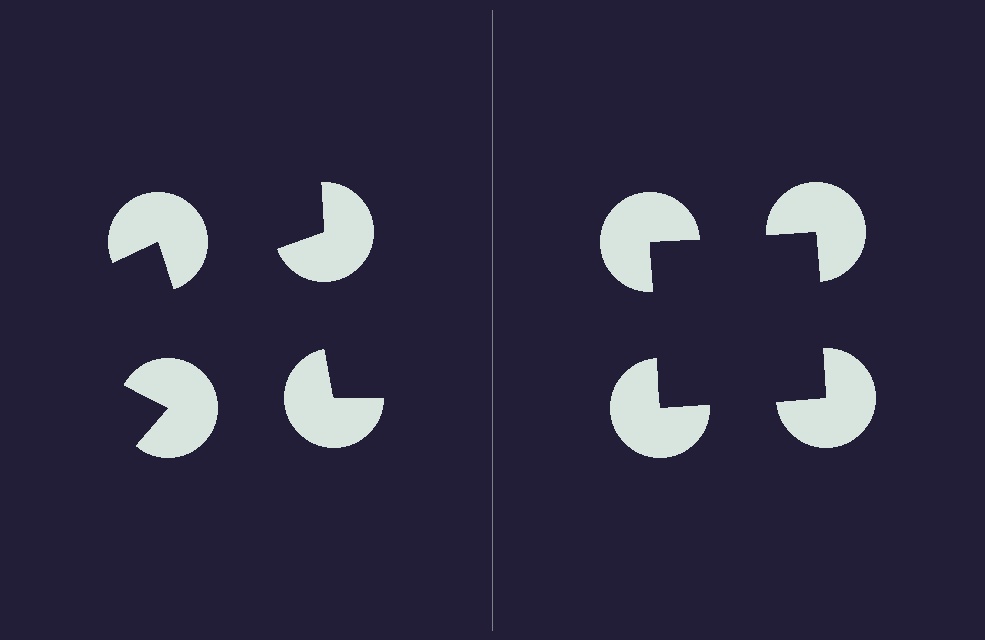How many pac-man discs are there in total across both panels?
8 — 4 on each side.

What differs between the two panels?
The pac-man discs are positioned identically on both sides; only the wedge orientations differ. On the right they align to a square; on the left they are misaligned.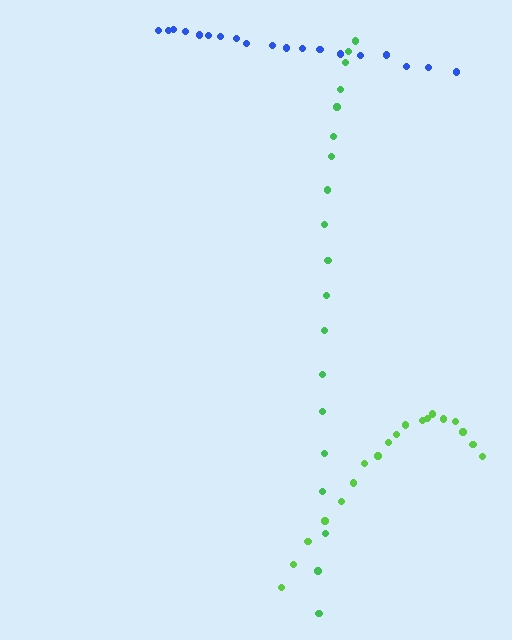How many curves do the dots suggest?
There are 3 distinct paths.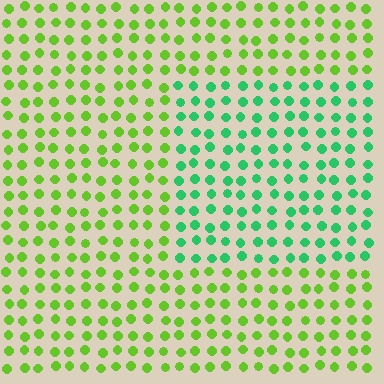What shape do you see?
I see a rectangle.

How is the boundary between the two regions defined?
The boundary is defined purely by a slight shift in hue (about 46 degrees). Spacing, size, and orientation are identical on both sides.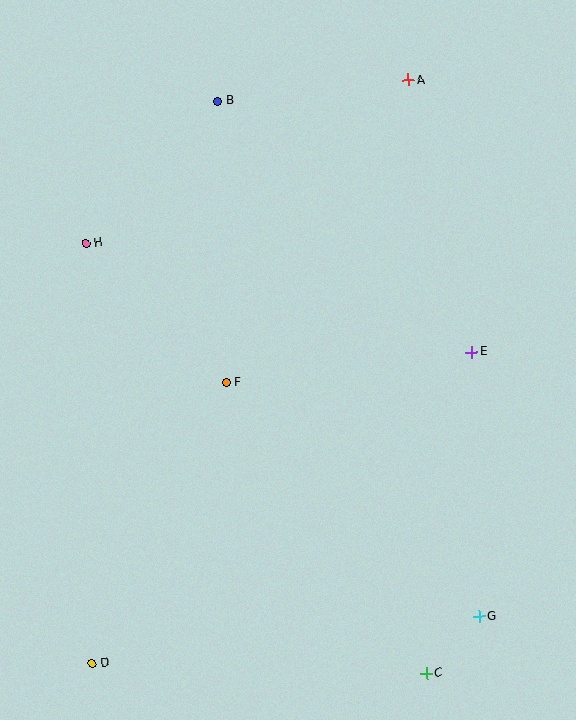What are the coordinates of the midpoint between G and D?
The midpoint between G and D is at (286, 640).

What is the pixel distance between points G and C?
The distance between G and C is 78 pixels.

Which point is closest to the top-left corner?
Point B is closest to the top-left corner.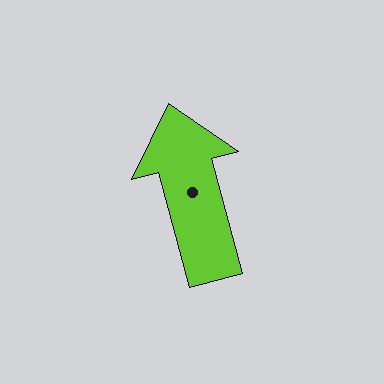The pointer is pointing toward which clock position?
Roughly 11 o'clock.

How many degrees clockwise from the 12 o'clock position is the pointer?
Approximately 345 degrees.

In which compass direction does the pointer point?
North.